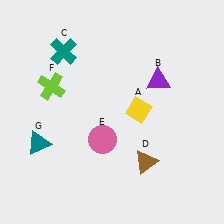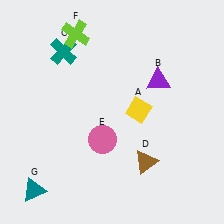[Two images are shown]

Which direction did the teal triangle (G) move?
The teal triangle (G) moved down.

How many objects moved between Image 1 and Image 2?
2 objects moved between the two images.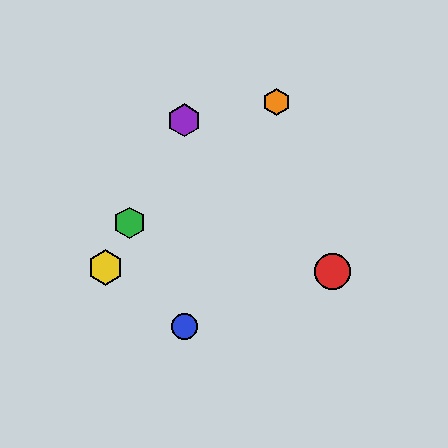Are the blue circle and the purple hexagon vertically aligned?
Yes, both are at x≈184.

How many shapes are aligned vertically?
2 shapes (the blue circle, the purple hexagon) are aligned vertically.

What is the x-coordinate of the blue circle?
The blue circle is at x≈184.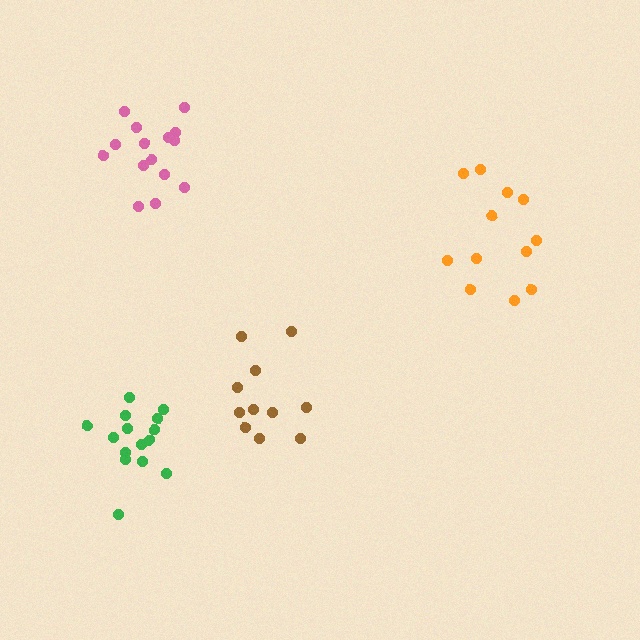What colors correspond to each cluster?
The clusters are colored: brown, pink, green, orange.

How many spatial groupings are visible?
There are 4 spatial groupings.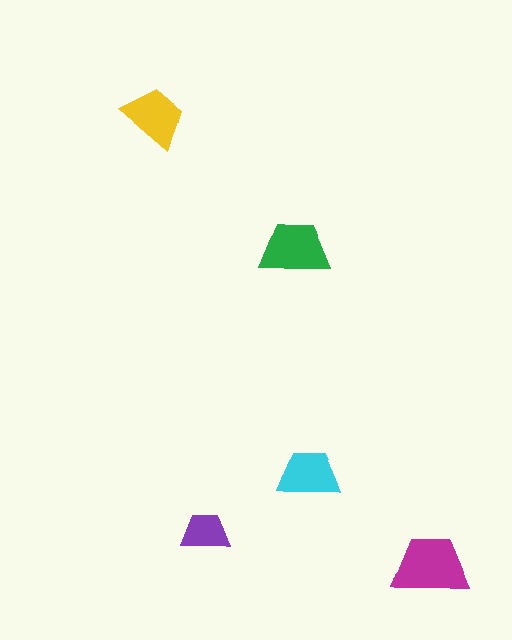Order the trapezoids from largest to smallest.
the magenta one, the green one, the yellow one, the cyan one, the purple one.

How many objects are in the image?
There are 5 objects in the image.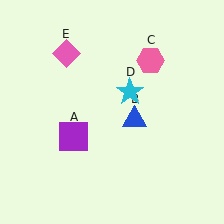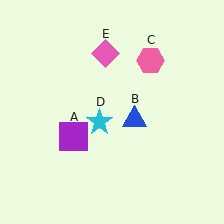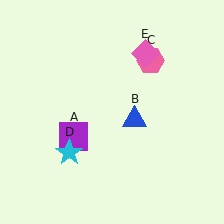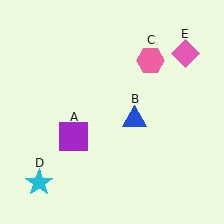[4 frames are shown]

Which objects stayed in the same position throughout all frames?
Purple square (object A) and blue triangle (object B) and pink hexagon (object C) remained stationary.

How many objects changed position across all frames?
2 objects changed position: cyan star (object D), pink diamond (object E).